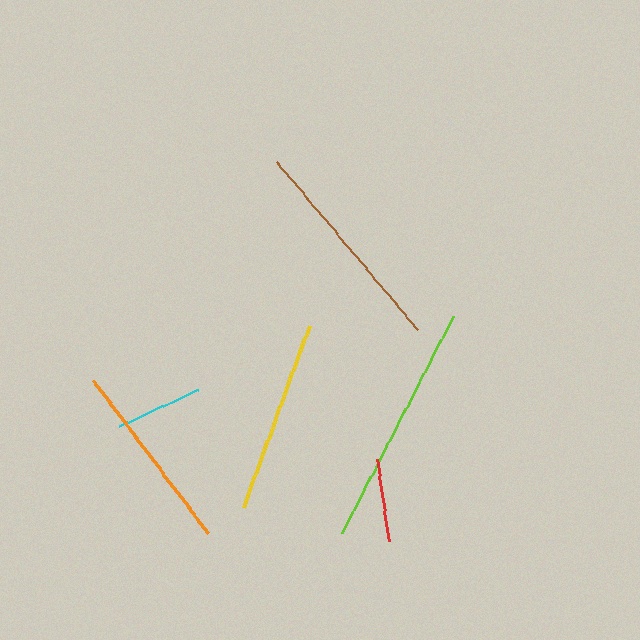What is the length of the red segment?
The red segment is approximately 83 pixels long.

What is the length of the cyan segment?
The cyan segment is approximately 88 pixels long.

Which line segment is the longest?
The lime line is the longest at approximately 243 pixels.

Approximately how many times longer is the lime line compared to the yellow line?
The lime line is approximately 1.3 times the length of the yellow line.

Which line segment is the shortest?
The red line is the shortest at approximately 83 pixels.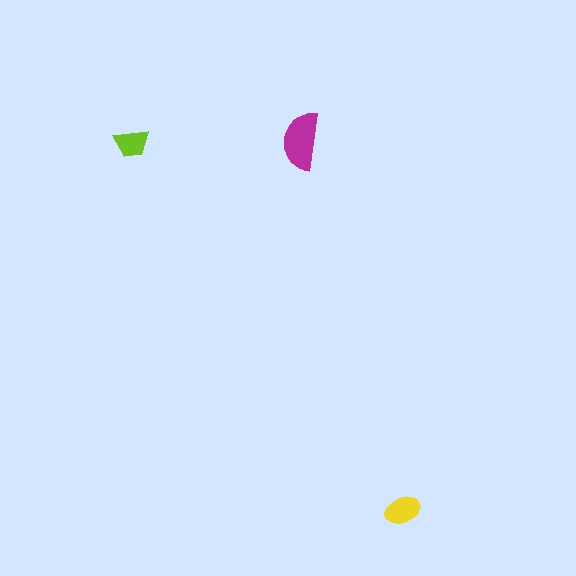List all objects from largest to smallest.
The magenta semicircle, the yellow ellipse, the lime trapezoid.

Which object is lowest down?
The yellow ellipse is bottommost.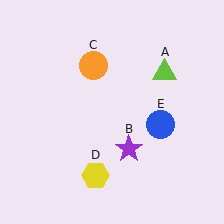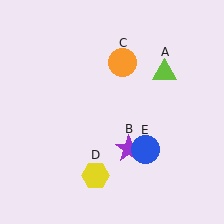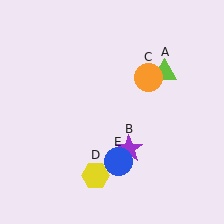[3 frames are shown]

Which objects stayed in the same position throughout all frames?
Lime triangle (object A) and purple star (object B) and yellow hexagon (object D) remained stationary.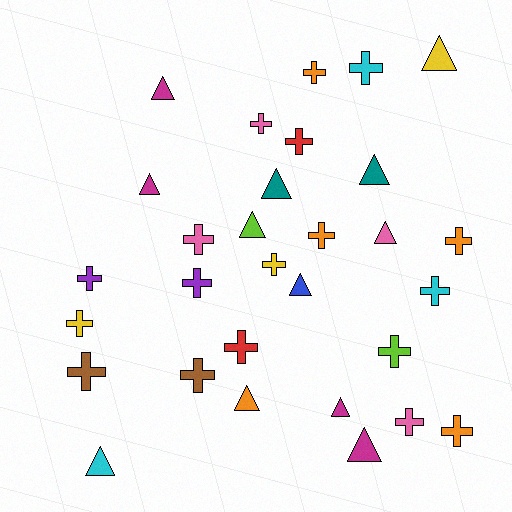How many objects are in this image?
There are 30 objects.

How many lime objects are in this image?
There are 2 lime objects.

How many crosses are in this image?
There are 18 crosses.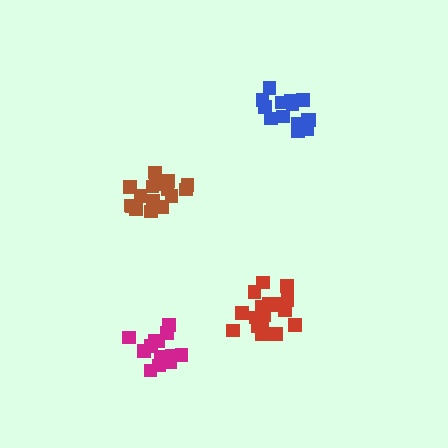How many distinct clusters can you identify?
There are 4 distinct clusters.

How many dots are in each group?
Group 1: 19 dots, Group 2: 16 dots, Group 3: 14 dots, Group 4: 18 dots (67 total).